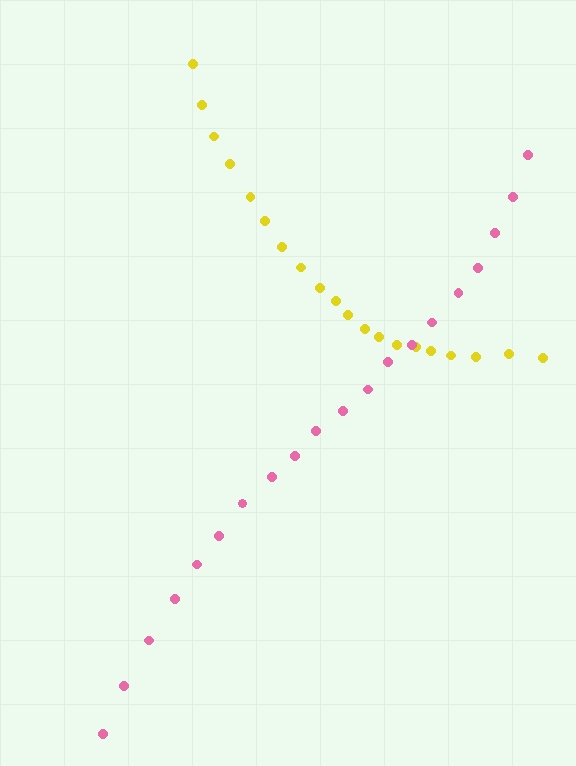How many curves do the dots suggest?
There are 2 distinct paths.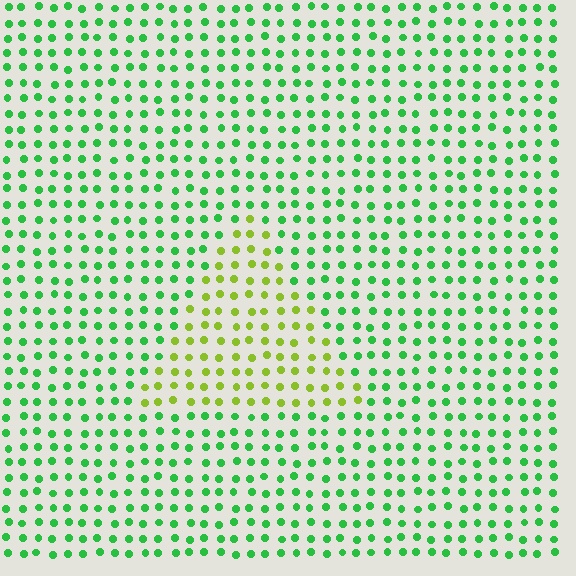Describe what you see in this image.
The image is filled with small green elements in a uniform arrangement. A triangle-shaped region is visible where the elements are tinted to a slightly different hue, forming a subtle color boundary.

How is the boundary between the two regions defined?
The boundary is defined purely by a slight shift in hue (about 48 degrees). Spacing, size, and orientation are identical on both sides.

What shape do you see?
I see a triangle.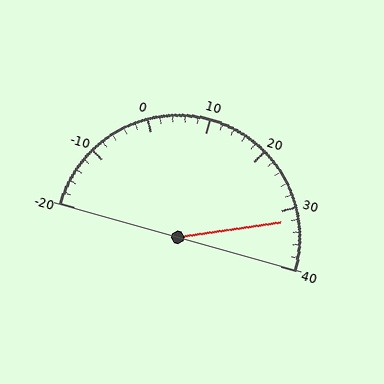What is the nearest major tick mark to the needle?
The nearest major tick mark is 30.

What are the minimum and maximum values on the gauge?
The gauge ranges from -20 to 40.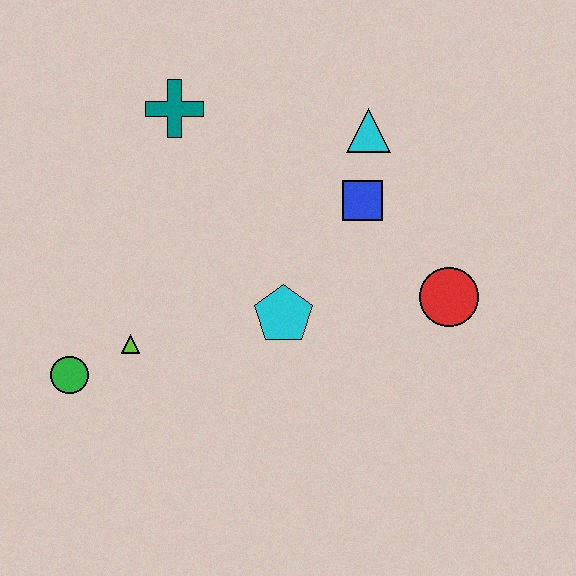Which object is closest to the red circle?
The blue square is closest to the red circle.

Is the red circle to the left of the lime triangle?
No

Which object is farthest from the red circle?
The green circle is farthest from the red circle.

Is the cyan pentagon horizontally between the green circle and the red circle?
Yes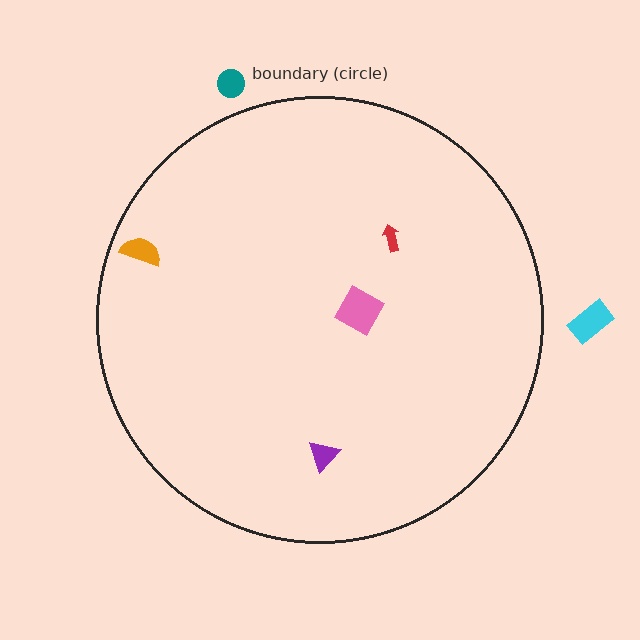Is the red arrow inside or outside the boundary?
Inside.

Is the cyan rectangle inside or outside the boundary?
Outside.